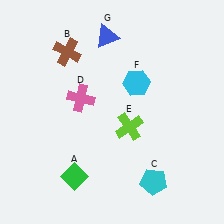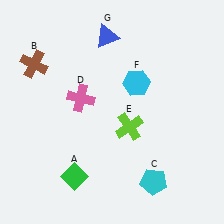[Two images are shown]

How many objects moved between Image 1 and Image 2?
1 object moved between the two images.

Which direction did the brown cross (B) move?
The brown cross (B) moved left.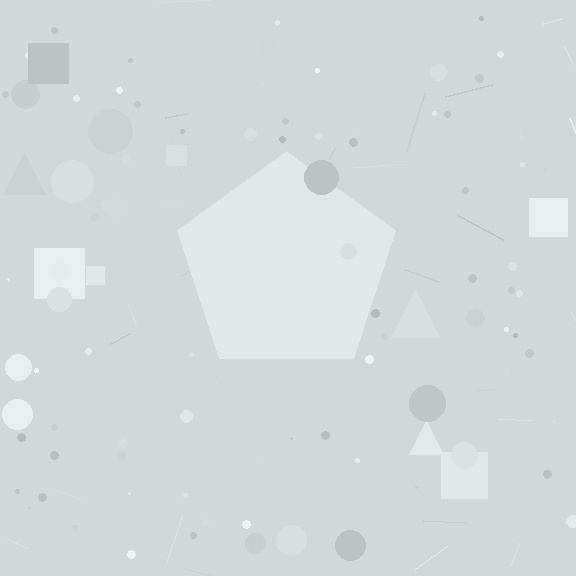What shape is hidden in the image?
A pentagon is hidden in the image.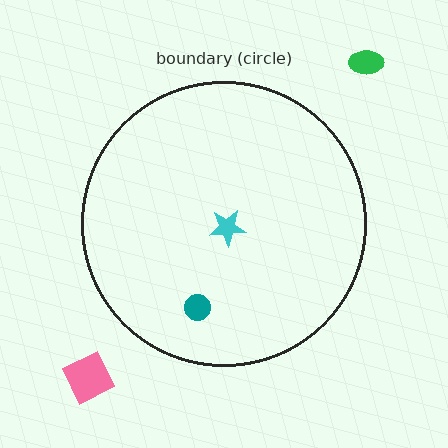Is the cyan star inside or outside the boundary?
Inside.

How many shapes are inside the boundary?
2 inside, 2 outside.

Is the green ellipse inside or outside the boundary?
Outside.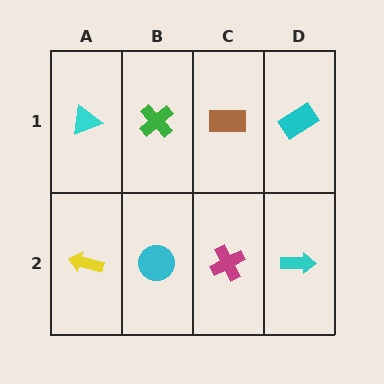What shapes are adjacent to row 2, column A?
A cyan triangle (row 1, column A), a cyan circle (row 2, column B).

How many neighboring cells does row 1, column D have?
2.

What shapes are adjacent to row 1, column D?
A cyan arrow (row 2, column D), a brown rectangle (row 1, column C).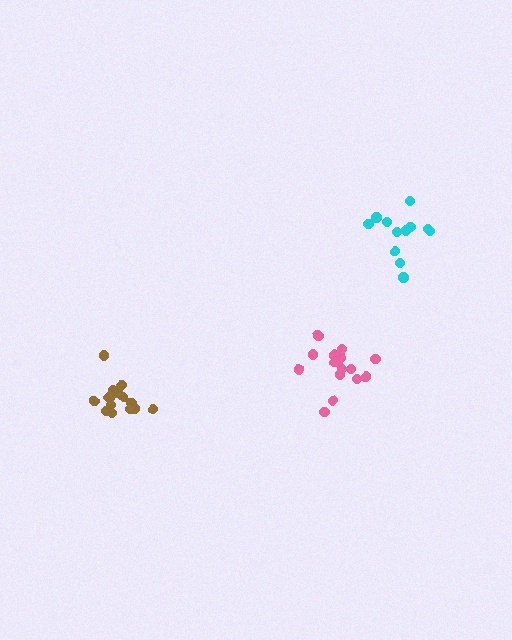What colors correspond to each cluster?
The clusters are colored: cyan, pink, brown.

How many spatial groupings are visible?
There are 3 spatial groupings.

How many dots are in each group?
Group 1: 12 dots, Group 2: 17 dots, Group 3: 15 dots (44 total).